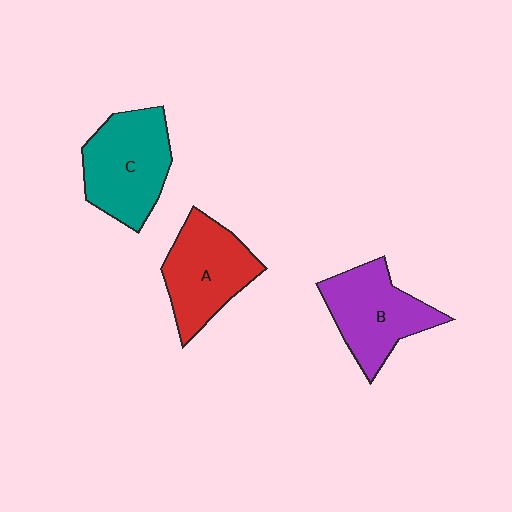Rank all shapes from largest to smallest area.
From largest to smallest: C (teal), B (purple), A (red).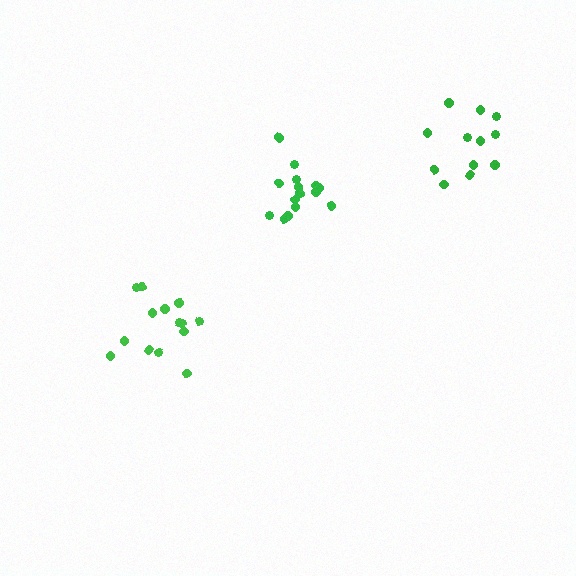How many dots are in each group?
Group 1: 15 dots, Group 2: 14 dots, Group 3: 12 dots (41 total).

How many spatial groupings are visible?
There are 3 spatial groupings.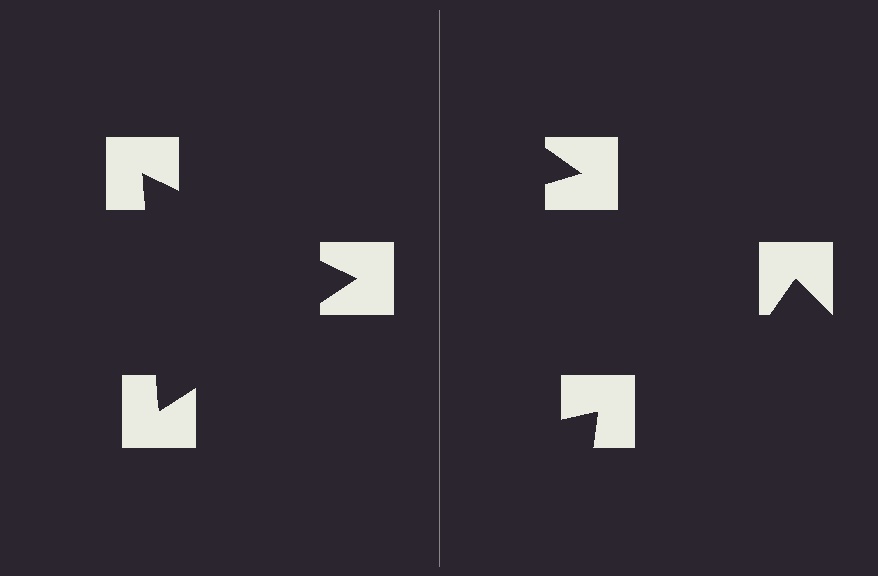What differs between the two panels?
The notched squares are positioned identically on both sides; only the wedge orientations differ. On the left they align to a triangle; on the right they are misaligned.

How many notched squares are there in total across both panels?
6 — 3 on each side.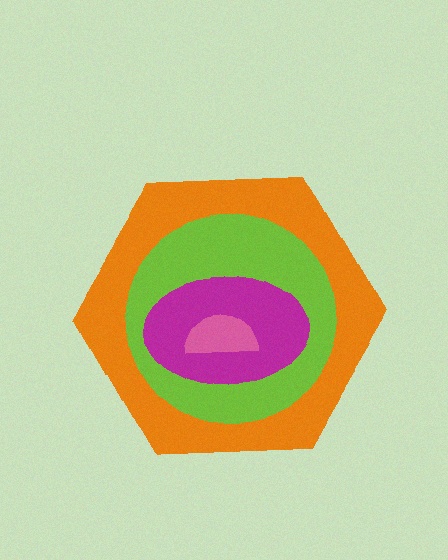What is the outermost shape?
The orange hexagon.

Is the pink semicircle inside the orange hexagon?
Yes.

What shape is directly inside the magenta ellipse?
The pink semicircle.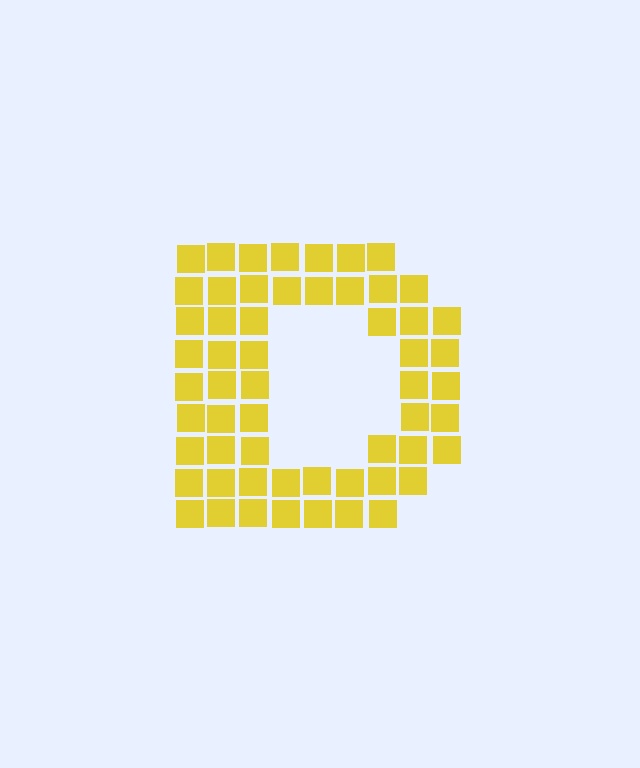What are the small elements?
The small elements are squares.